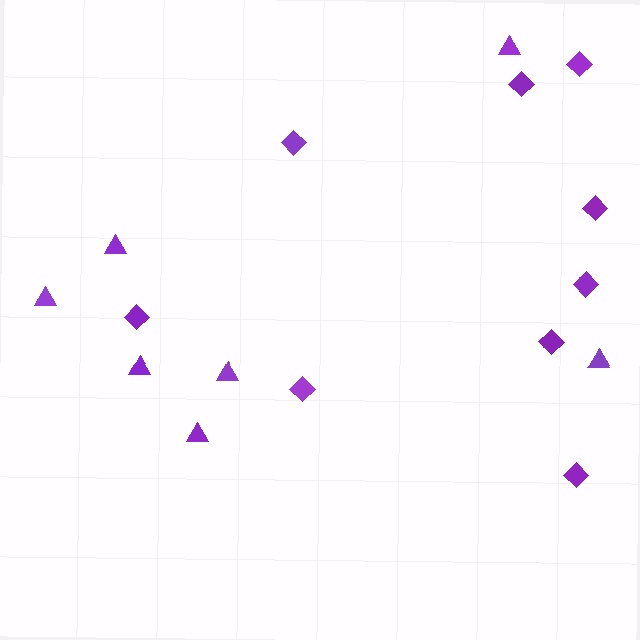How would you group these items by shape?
There are 2 groups: one group of triangles (7) and one group of diamonds (9).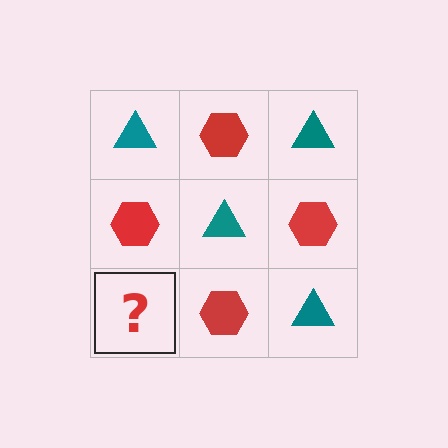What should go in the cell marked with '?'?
The missing cell should contain a teal triangle.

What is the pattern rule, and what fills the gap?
The rule is that it alternates teal triangle and red hexagon in a checkerboard pattern. The gap should be filled with a teal triangle.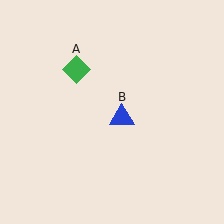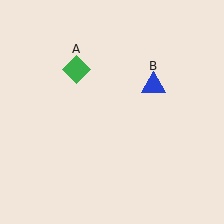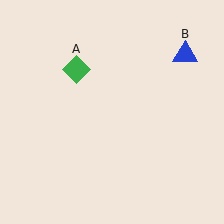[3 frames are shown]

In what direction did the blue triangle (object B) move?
The blue triangle (object B) moved up and to the right.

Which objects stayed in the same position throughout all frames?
Green diamond (object A) remained stationary.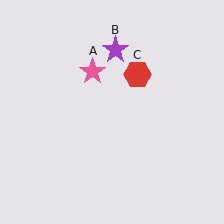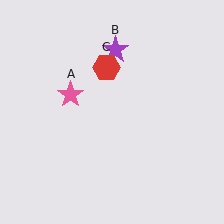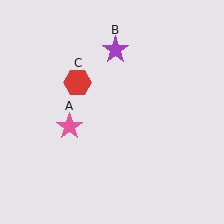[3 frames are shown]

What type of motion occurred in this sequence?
The pink star (object A), red hexagon (object C) rotated counterclockwise around the center of the scene.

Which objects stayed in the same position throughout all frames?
Purple star (object B) remained stationary.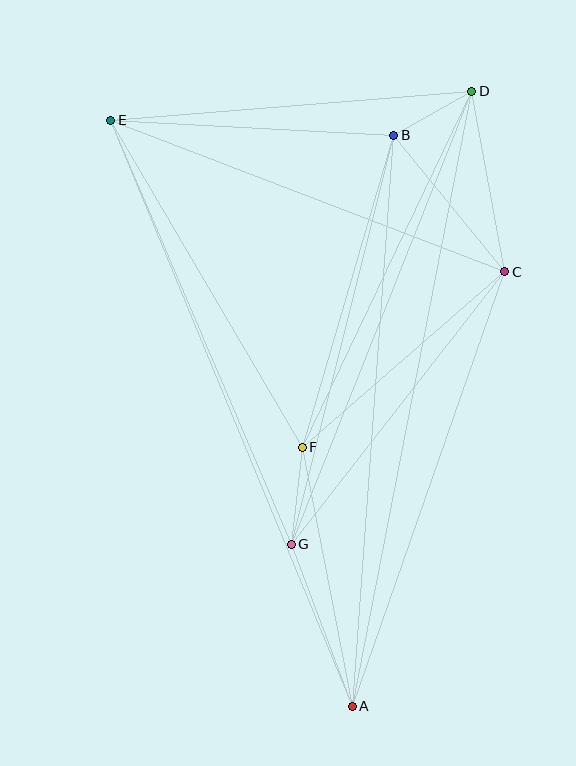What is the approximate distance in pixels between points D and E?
The distance between D and E is approximately 362 pixels.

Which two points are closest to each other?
Points B and D are closest to each other.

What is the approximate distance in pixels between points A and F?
The distance between A and F is approximately 264 pixels.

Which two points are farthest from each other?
Points A and E are farthest from each other.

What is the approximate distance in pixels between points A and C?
The distance between A and C is approximately 460 pixels.